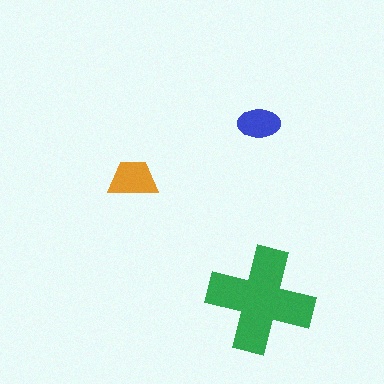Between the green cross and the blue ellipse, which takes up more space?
The green cross.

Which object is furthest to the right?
The green cross is rightmost.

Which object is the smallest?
The blue ellipse.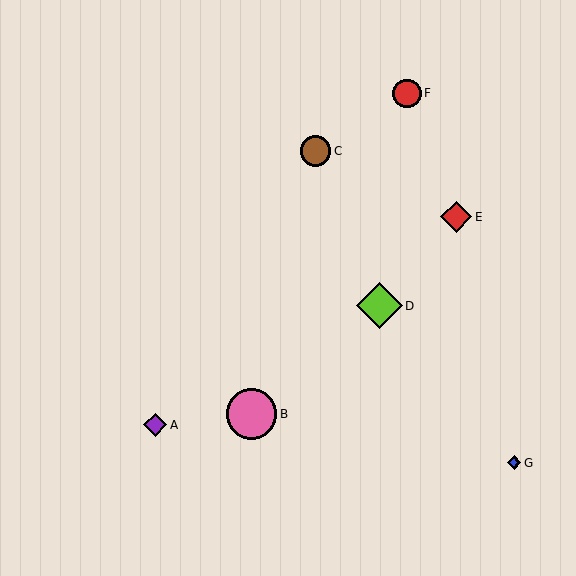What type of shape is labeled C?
Shape C is a brown circle.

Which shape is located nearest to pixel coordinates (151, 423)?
The purple diamond (labeled A) at (155, 425) is nearest to that location.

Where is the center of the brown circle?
The center of the brown circle is at (316, 151).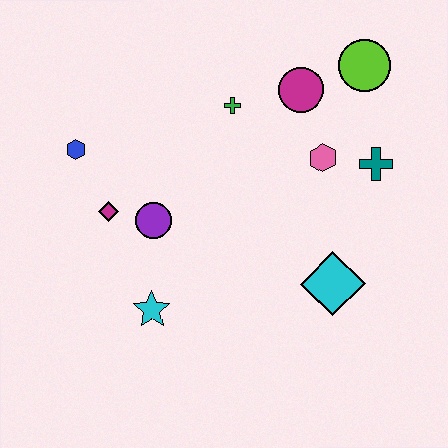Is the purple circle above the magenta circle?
No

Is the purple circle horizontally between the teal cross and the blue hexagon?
Yes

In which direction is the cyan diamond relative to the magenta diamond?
The cyan diamond is to the right of the magenta diamond.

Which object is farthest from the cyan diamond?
The blue hexagon is farthest from the cyan diamond.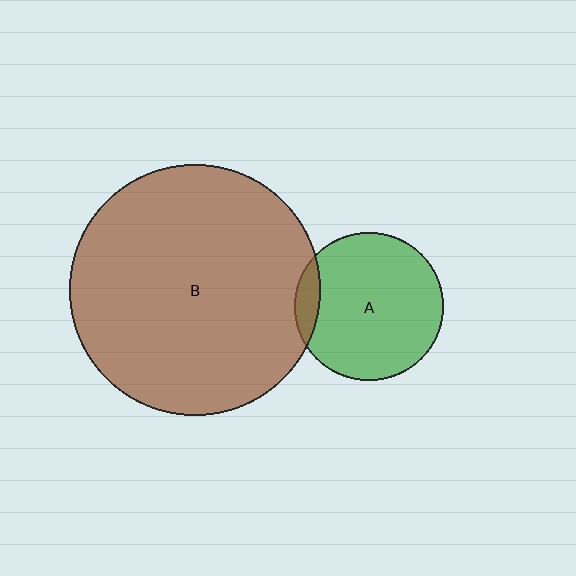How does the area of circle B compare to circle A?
Approximately 2.9 times.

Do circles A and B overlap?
Yes.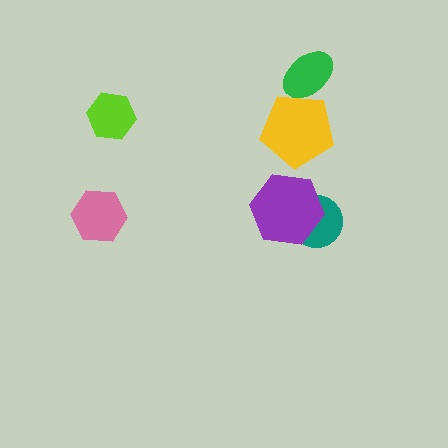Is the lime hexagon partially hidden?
No, no other shape covers it.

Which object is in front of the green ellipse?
The yellow pentagon is in front of the green ellipse.